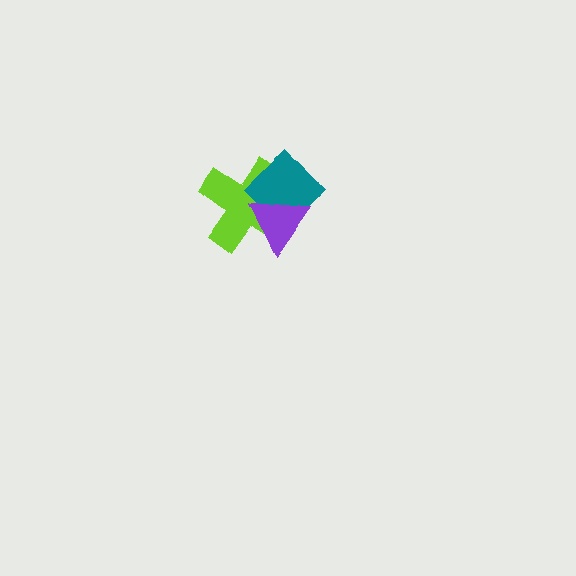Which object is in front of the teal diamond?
The purple triangle is in front of the teal diamond.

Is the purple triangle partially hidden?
No, no other shape covers it.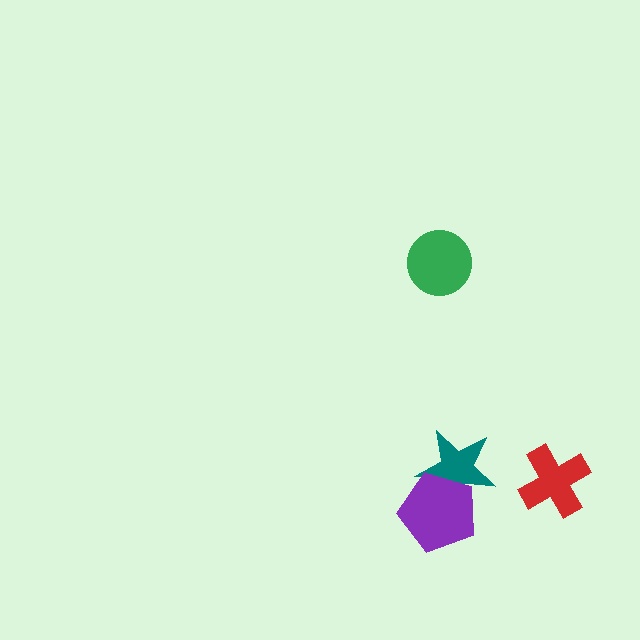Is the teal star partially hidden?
Yes, it is partially covered by another shape.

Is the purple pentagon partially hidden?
No, no other shape covers it.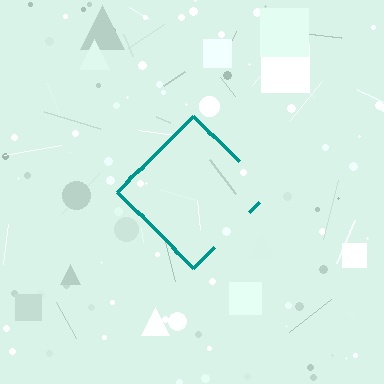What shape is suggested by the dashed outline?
The dashed outline suggests a diamond.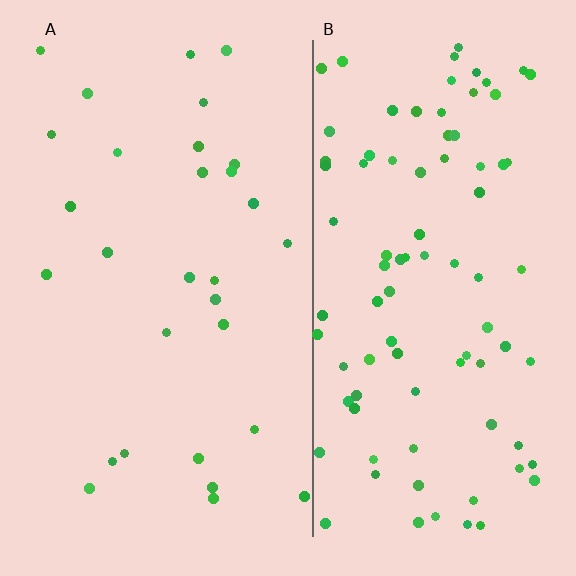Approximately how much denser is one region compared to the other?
Approximately 3.0× — region B over region A.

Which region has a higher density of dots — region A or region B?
B (the right).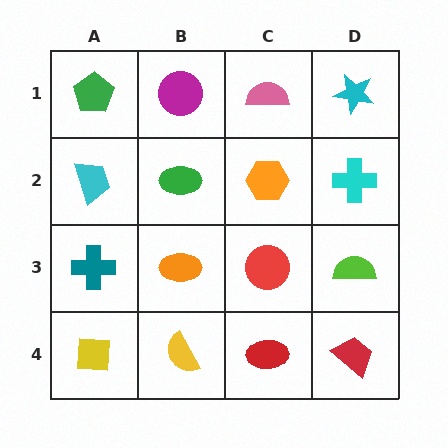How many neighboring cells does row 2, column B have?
4.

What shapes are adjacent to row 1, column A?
A cyan trapezoid (row 2, column A), a magenta circle (row 1, column B).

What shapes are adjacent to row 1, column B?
A green ellipse (row 2, column B), a green pentagon (row 1, column A), a pink semicircle (row 1, column C).